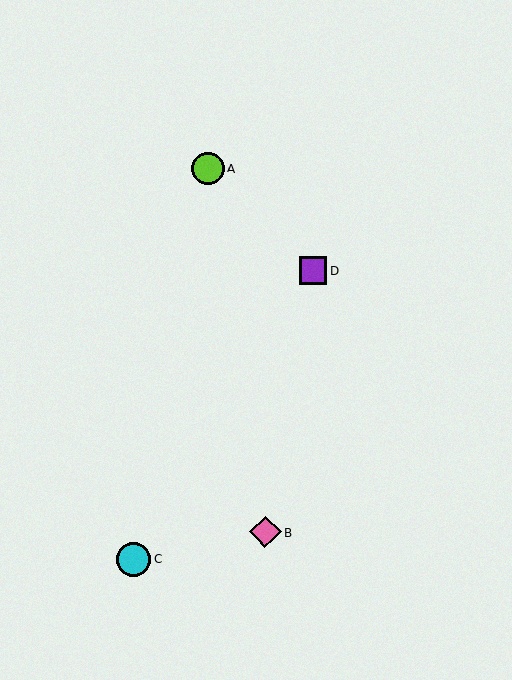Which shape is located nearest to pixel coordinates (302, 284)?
The purple square (labeled D) at (313, 271) is nearest to that location.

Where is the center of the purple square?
The center of the purple square is at (313, 271).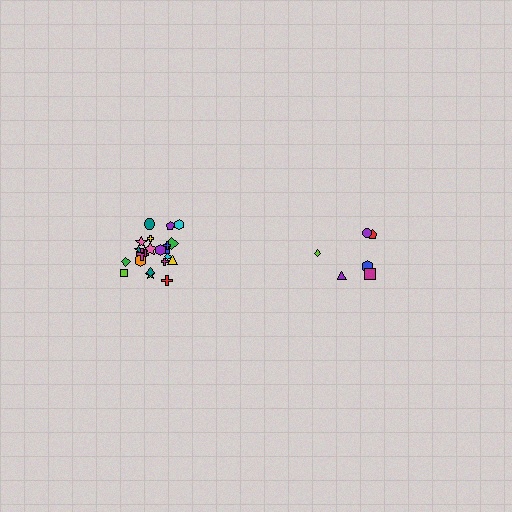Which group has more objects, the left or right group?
The left group.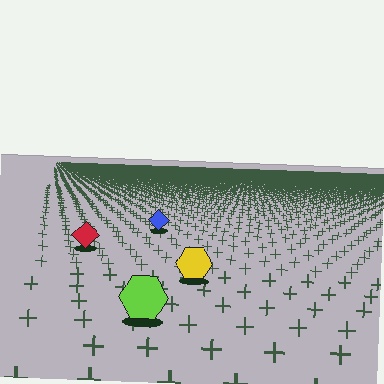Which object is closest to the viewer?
The lime hexagon is closest. The texture marks near it are larger and more spread out.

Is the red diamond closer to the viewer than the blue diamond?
Yes. The red diamond is closer — you can tell from the texture gradient: the ground texture is coarser near it.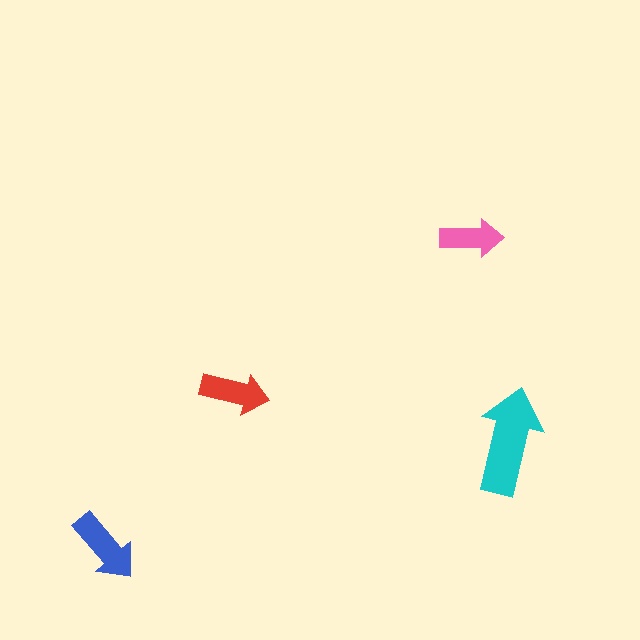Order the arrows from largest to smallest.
the cyan one, the blue one, the red one, the pink one.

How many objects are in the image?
There are 4 objects in the image.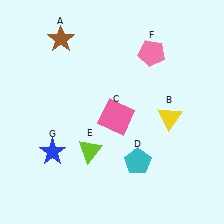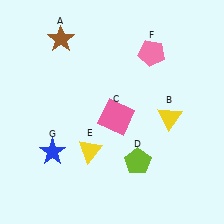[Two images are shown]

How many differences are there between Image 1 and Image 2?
There are 2 differences between the two images.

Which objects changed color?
D changed from cyan to lime. E changed from lime to yellow.